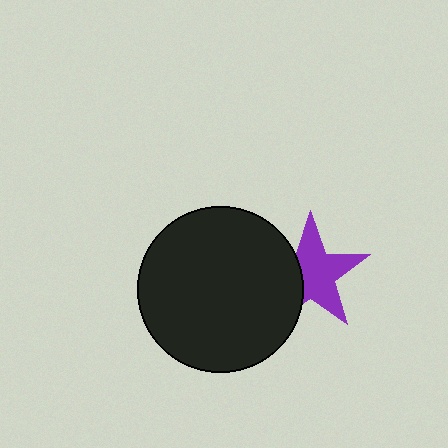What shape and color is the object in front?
The object in front is a black circle.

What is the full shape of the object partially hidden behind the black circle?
The partially hidden object is a purple star.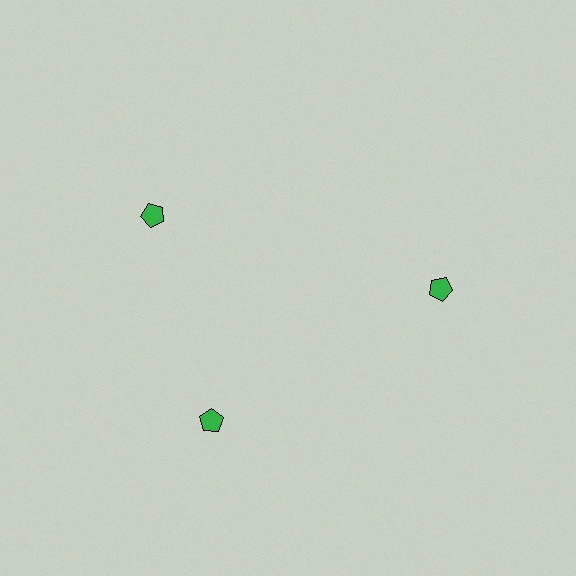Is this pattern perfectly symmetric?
No. The 3 green pentagons are arranged in a ring, but one element near the 11 o'clock position is rotated out of alignment along the ring, breaking the 3-fold rotational symmetry.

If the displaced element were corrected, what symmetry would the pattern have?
It would have 3-fold rotational symmetry — the pattern would map onto itself every 120 degrees.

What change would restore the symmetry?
The symmetry would be restored by rotating it back into even spacing with its neighbors so that all 3 pentagons sit at equal angles and equal distance from the center.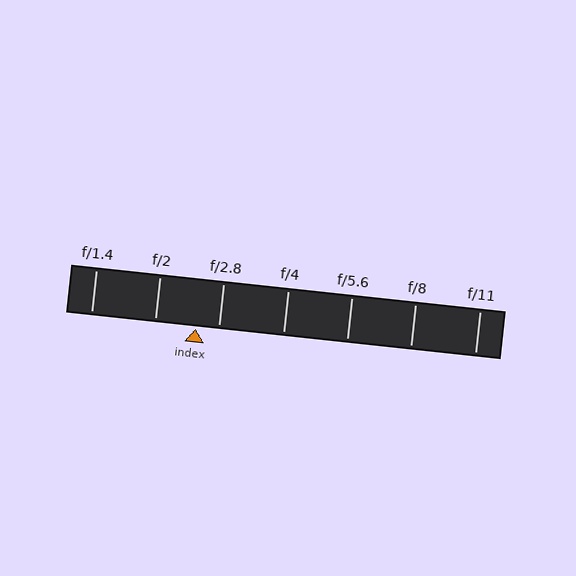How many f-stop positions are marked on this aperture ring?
There are 7 f-stop positions marked.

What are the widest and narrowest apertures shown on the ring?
The widest aperture shown is f/1.4 and the narrowest is f/11.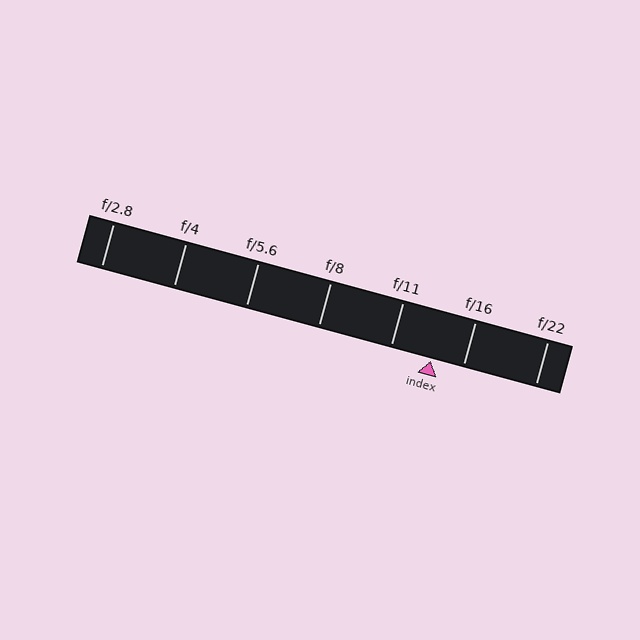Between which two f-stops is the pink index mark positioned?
The index mark is between f/11 and f/16.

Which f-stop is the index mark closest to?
The index mark is closest to f/16.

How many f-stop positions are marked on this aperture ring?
There are 7 f-stop positions marked.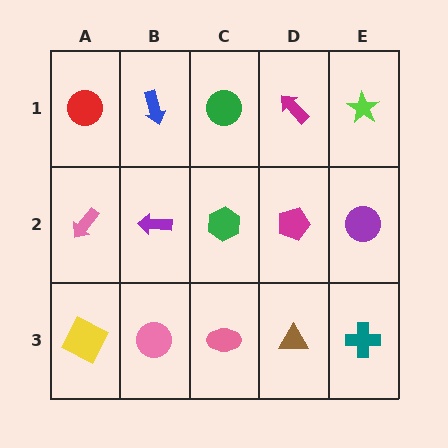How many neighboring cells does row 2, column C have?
4.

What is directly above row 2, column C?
A green circle.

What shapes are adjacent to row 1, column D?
A magenta pentagon (row 2, column D), a green circle (row 1, column C), a lime star (row 1, column E).